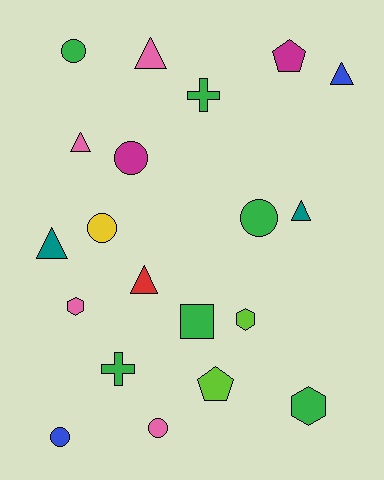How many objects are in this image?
There are 20 objects.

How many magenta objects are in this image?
There are 2 magenta objects.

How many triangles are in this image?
There are 6 triangles.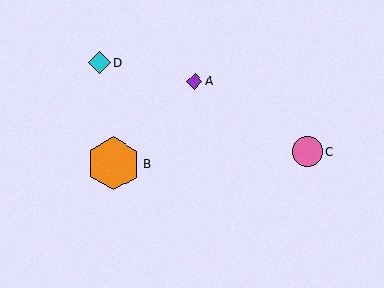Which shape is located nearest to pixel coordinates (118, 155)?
The orange hexagon (labeled B) at (113, 164) is nearest to that location.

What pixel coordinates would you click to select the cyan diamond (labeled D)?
Click at (99, 63) to select the cyan diamond D.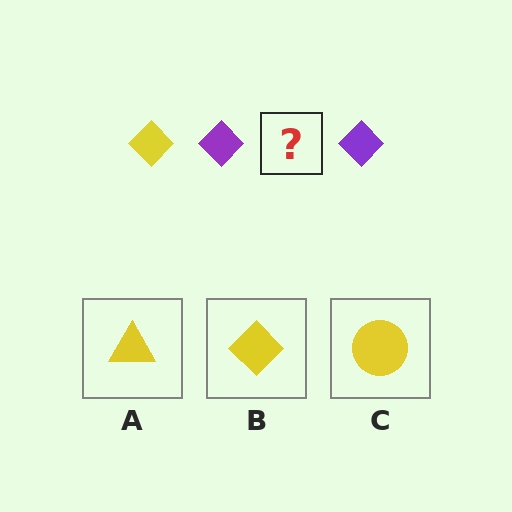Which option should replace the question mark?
Option B.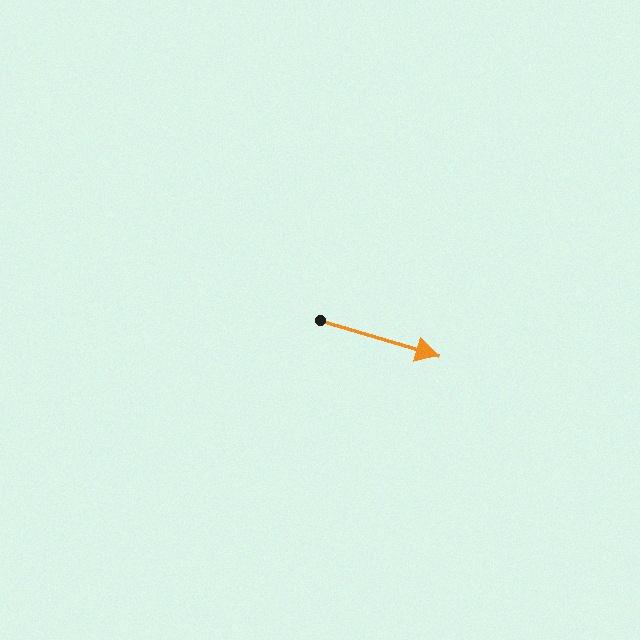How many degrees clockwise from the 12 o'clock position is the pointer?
Approximately 107 degrees.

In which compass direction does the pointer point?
East.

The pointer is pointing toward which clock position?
Roughly 4 o'clock.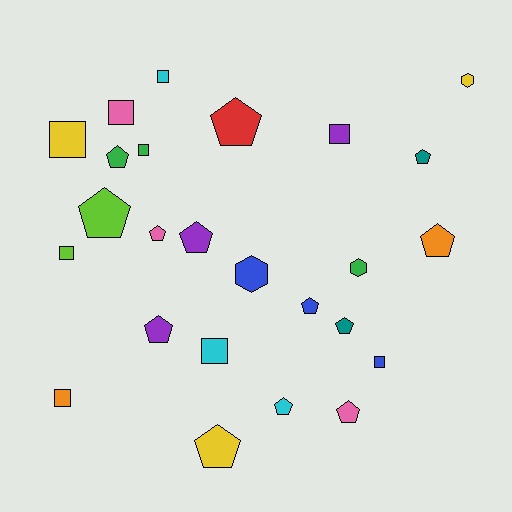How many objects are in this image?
There are 25 objects.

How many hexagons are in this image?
There are 3 hexagons.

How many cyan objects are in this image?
There are 3 cyan objects.